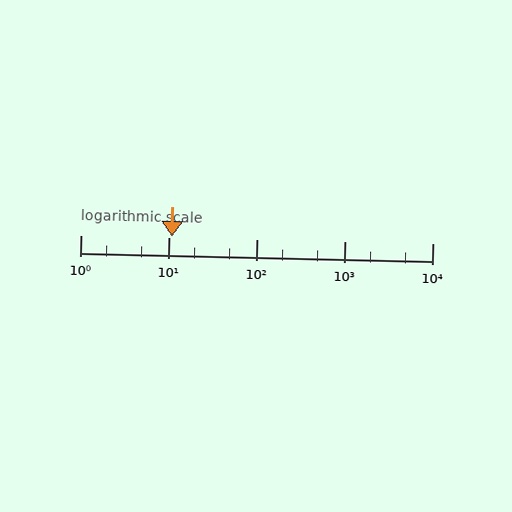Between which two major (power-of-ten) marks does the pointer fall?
The pointer is between 10 and 100.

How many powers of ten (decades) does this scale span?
The scale spans 4 decades, from 1 to 10000.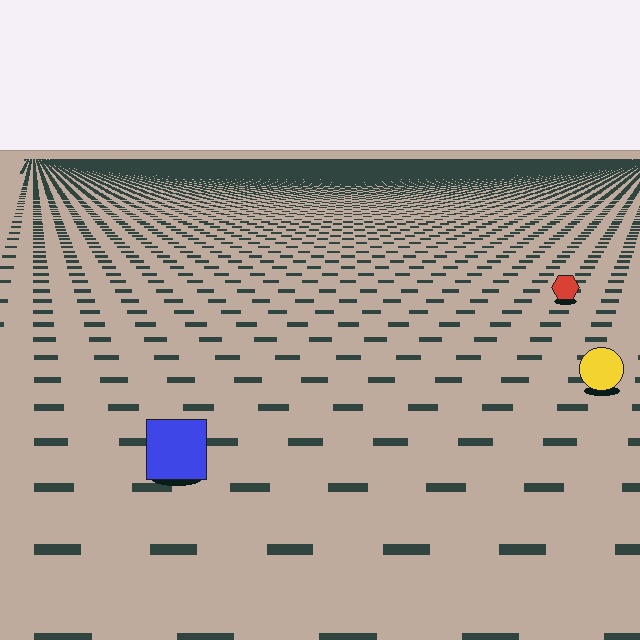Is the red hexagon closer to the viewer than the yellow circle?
No. The yellow circle is closer — you can tell from the texture gradient: the ground texture is coarser near it.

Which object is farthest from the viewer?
The red hexagon is farthest from the viewer. It appears smaller and the ground texture around it is denser.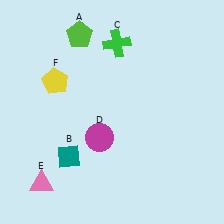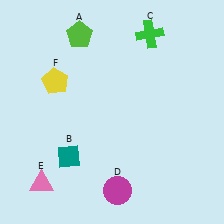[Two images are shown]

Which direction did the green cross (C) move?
The green cross (C) moved right.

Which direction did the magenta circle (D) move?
The magenta circle (D) moved down.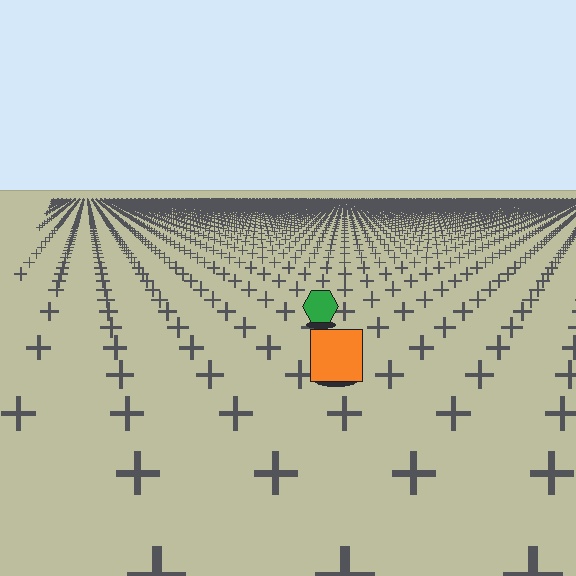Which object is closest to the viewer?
The orange square is closest. The texture marks near it are larger and more spread out.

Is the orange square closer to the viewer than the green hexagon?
Yes. The orange square is closer — you can tell from the texture gradient: the ground texture is coarser near it.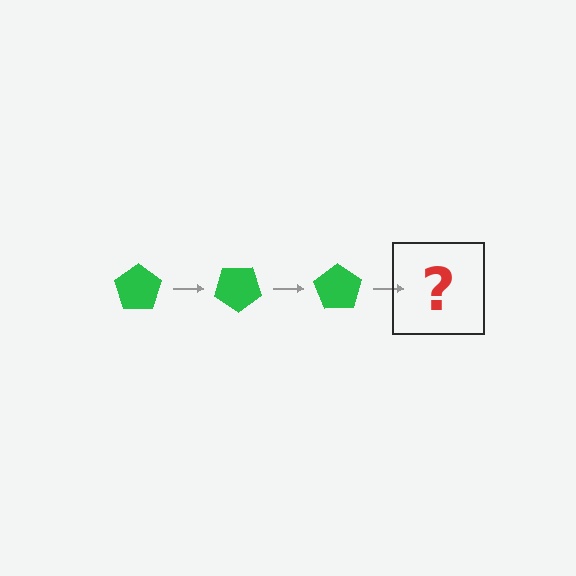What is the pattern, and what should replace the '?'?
The pattern is that the pentagon rotates 35 degrees each step. The '?' should be a green pentagon rotated 105 degrees.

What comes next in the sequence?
The next element should be a green pentagon rotated 105 degrees.